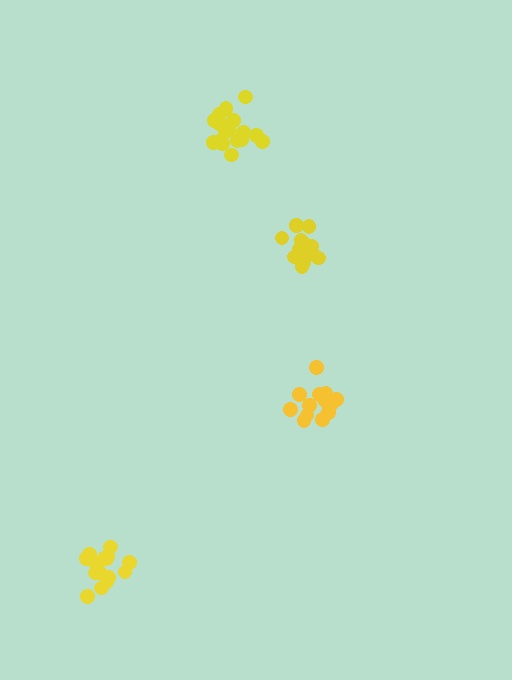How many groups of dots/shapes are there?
There are 4 groups.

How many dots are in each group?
Group 1: 14 dots, Group 2: 18 dots, Group 3: 14 dots, Group 4: 15 dots (61 total).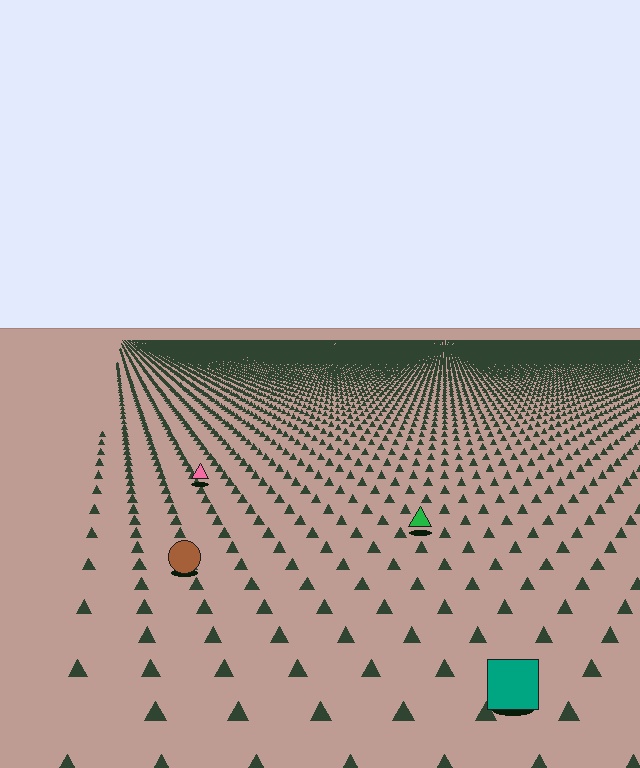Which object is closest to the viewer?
The teal square is closest. The texture marks near it are larger and more spread out.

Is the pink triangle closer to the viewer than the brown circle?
No. The brown circle is closer — you can tell from the texture gradient: the ground texture is coarser near it.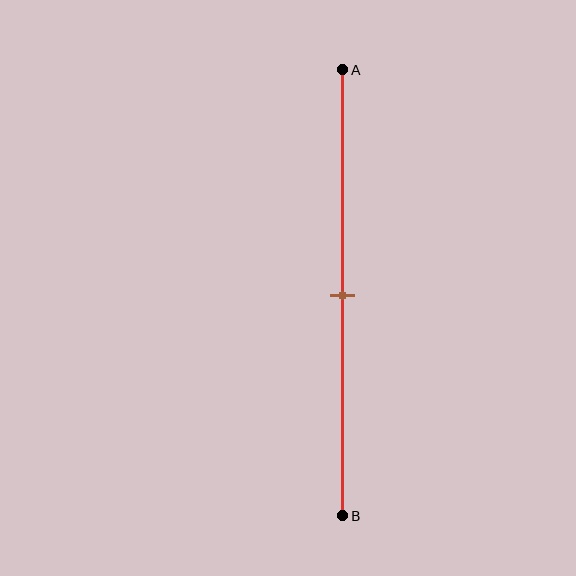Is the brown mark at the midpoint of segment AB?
Yes, the mark is approximately at the midpoint.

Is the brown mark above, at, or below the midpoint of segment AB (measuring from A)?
The brown mark is approximately at the midpoint of segment AB.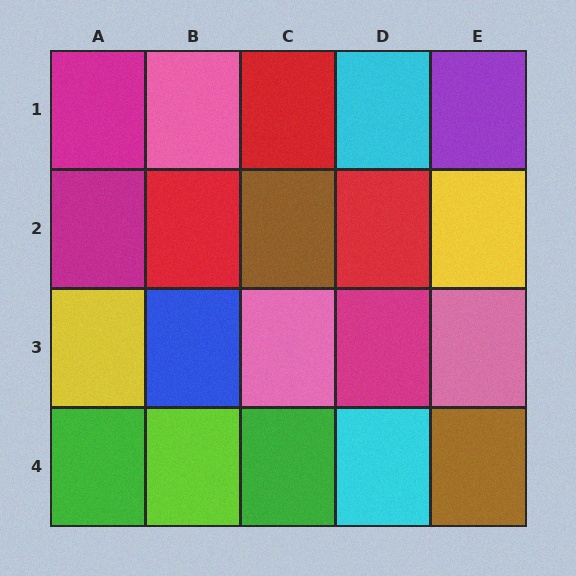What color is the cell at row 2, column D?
Red.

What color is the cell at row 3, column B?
Blue.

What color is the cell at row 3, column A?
Yellow.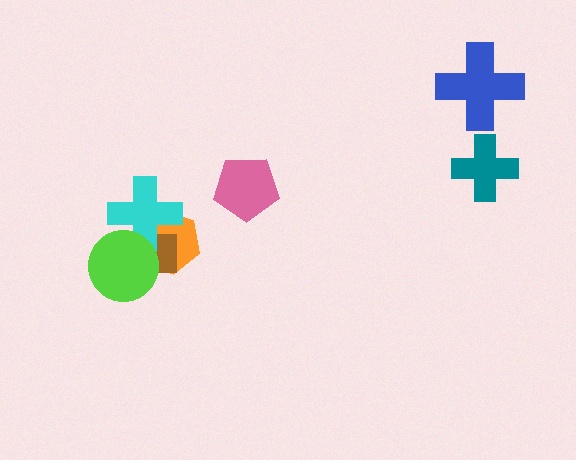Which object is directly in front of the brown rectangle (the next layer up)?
The cyan cross is directly in front of the brown rectangle.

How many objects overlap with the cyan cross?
3 objects overlap with the cyan cross.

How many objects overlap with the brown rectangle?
3 objects overlap with the brown rectangle.